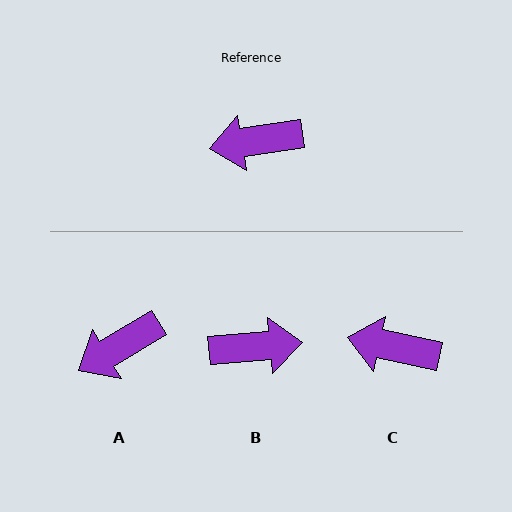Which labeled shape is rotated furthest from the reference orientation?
B, about 176 degrees away.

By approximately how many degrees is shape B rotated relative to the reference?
Approximately 176 degrees counter-clockwise.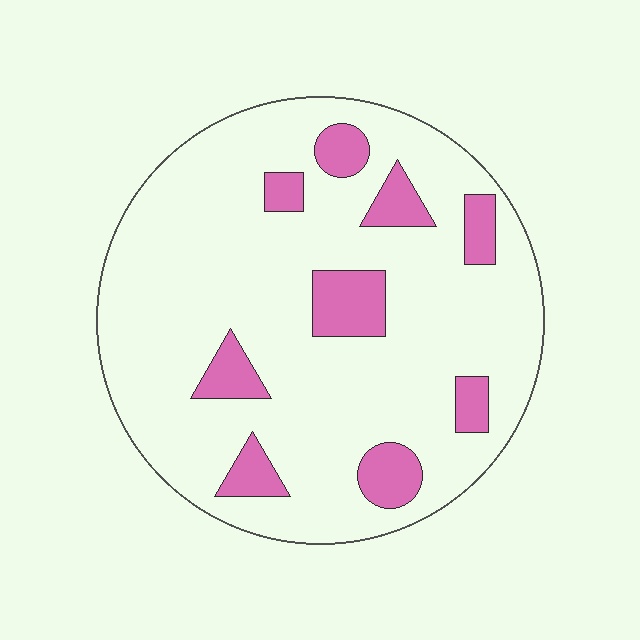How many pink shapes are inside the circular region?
9.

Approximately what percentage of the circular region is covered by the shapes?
Approximately 15%.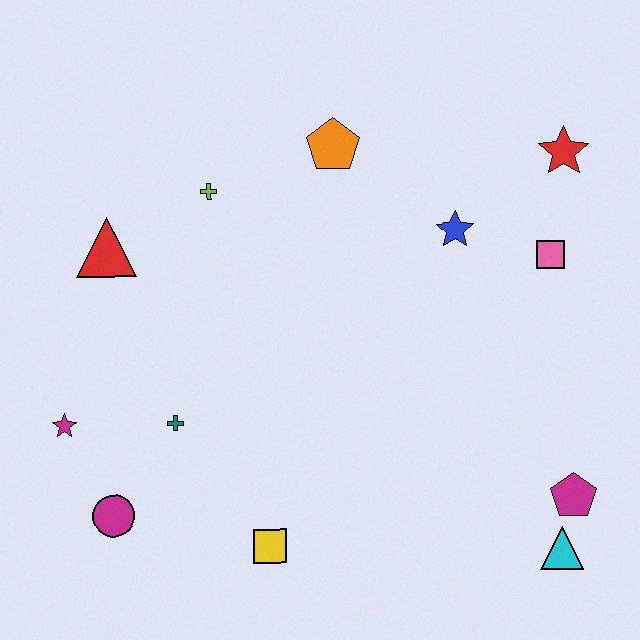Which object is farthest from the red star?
The magenta circle is farthest from the red star.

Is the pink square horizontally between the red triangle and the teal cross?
No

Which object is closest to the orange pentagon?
The lime cross is closest to the orange pentagon.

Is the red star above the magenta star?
Yes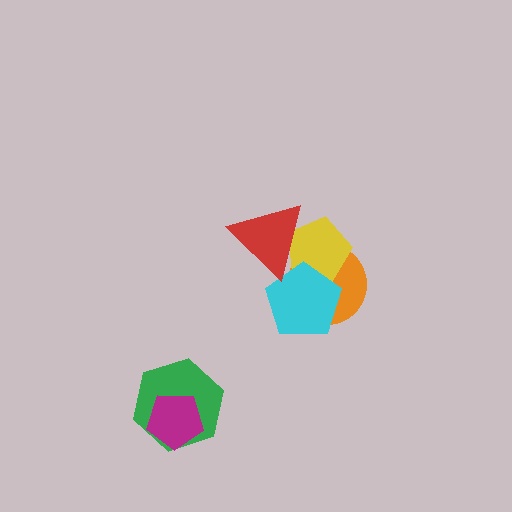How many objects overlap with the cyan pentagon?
3 objects overlap with the cyan pentagon.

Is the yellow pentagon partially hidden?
Yes, it is partially covered by another shape.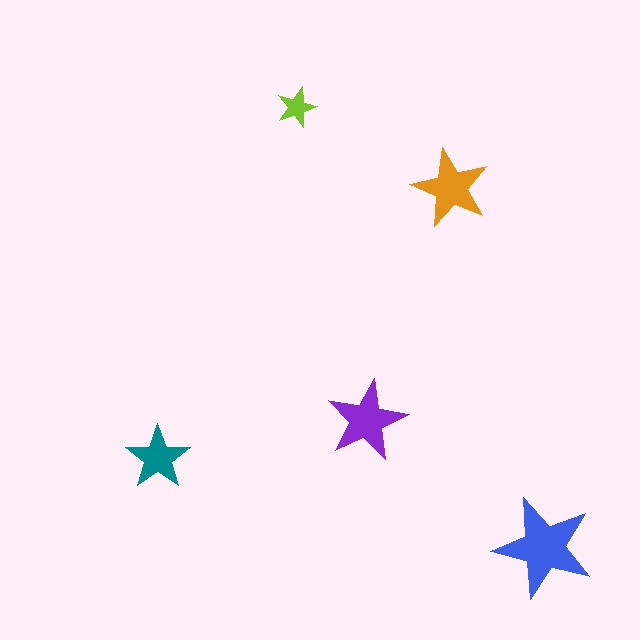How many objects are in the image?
There are 5 objects in the image.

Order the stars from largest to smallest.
the blue one, the purple one, the orange one, the teal one, the lime one.